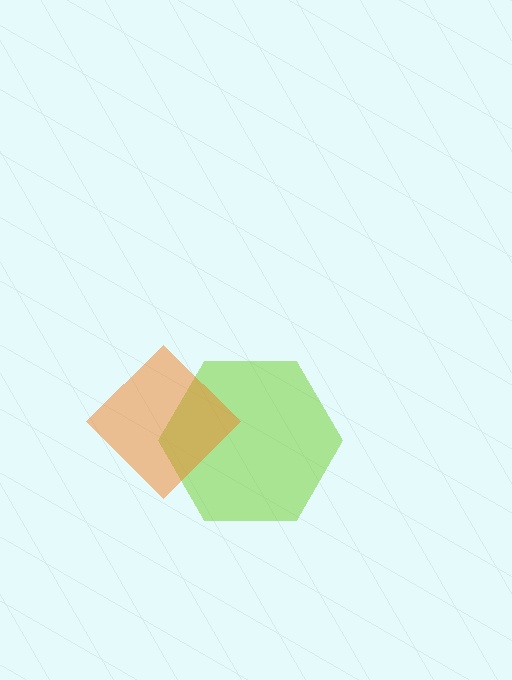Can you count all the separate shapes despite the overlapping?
Yes, there are 2 separate shapes.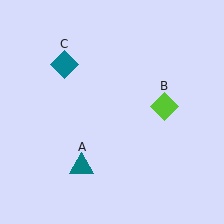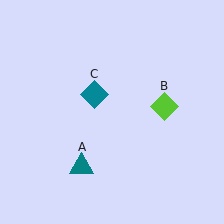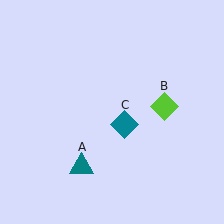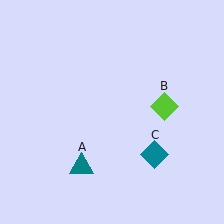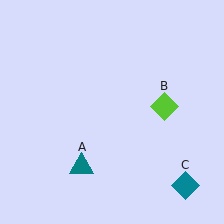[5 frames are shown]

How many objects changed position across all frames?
1 object changed position: teal diamond (object C).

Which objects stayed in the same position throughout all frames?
Teal triangle (object A) and lime diamond (object B) remained stationary.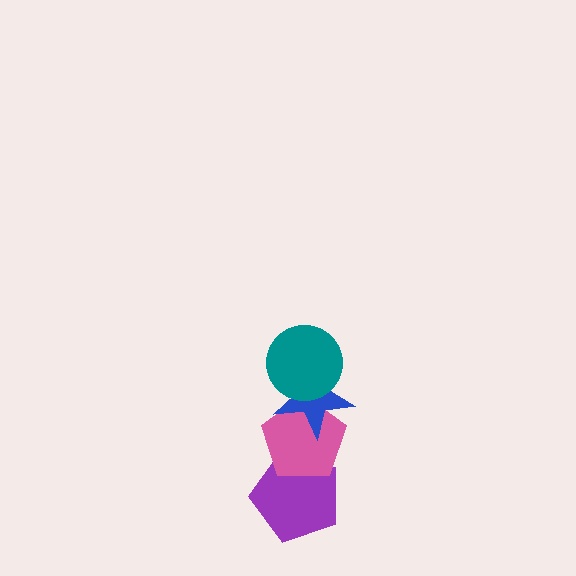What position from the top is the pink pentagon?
The pink pentagon is 3rd from the top.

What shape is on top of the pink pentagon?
The blue star is on top of the pink pentagon.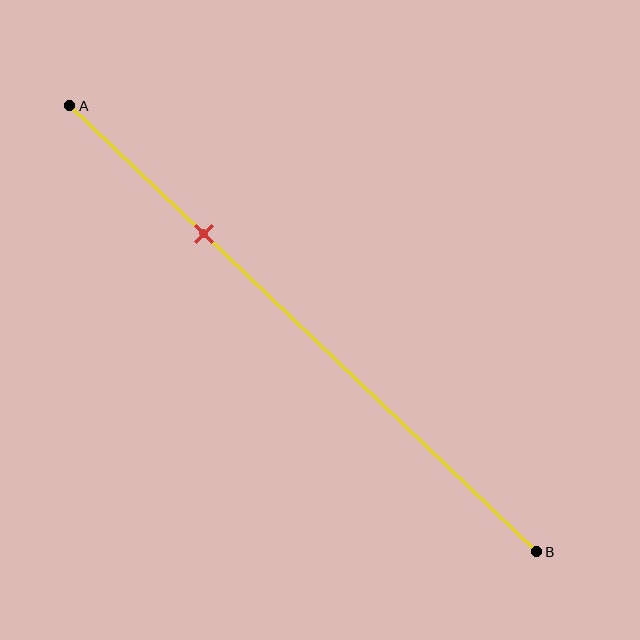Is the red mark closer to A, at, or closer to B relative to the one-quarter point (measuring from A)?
The red mark is closer to point B than the one-quarter point of segment AB.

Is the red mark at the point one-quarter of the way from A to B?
No, the mark is at about 30% from A, not at the 25% one-quarter point.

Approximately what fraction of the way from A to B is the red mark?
The red mark is approximately 30% of the way from A to B.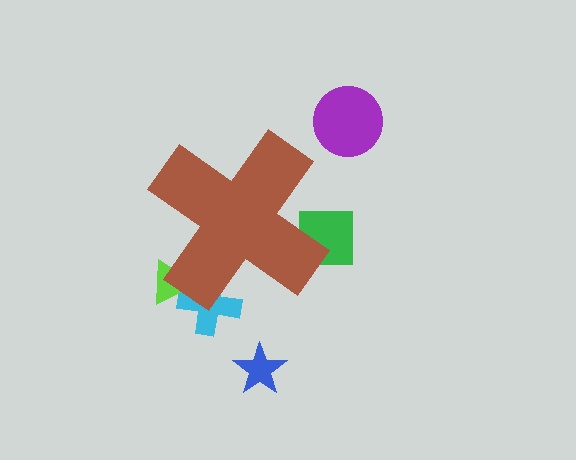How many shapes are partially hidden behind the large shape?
3 shapes are partially hidden.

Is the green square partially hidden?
Yes, the green square is partially hidden behind the brown cross.